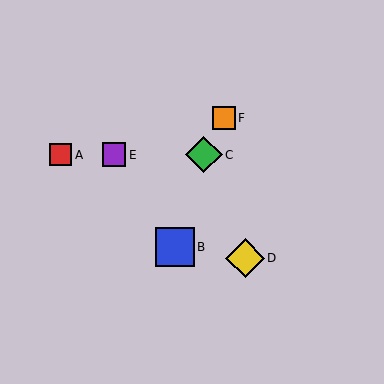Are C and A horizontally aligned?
Yes, both are at y≈155.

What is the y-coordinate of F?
Object F is at y≈118.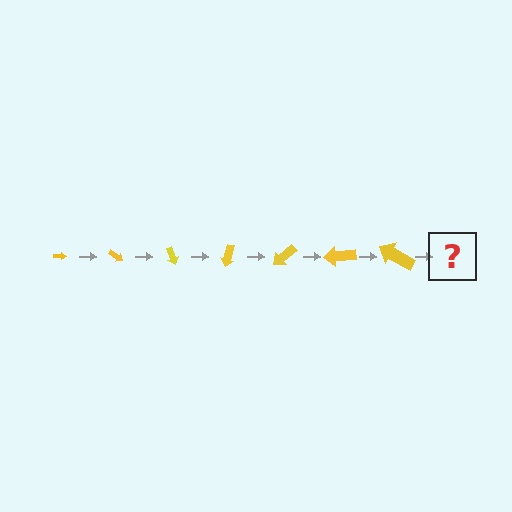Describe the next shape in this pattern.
It should be an arrow, larger than the previous one and rotated 245 degrees from the start.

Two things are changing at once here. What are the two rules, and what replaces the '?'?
The two rules are that the arrow grows larger each step and it rotates 35 degrees each step. The '?' should be an arrow, larger than the previous one and rotated 245 degrees from the start.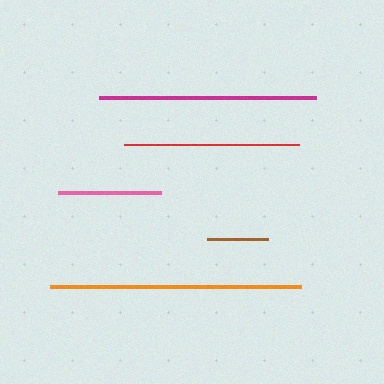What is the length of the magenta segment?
The magenta segment is approximately 217 pixels long.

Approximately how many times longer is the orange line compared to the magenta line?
The orange line is approximately 1.2 times the length of the magenta line.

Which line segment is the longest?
The orange line is the longest at approximately 251 pixels.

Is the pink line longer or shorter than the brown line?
The pink line is longer than the brown line.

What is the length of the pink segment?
The pink segment is approximately 103 pixels long.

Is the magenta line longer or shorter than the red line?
The magenta line is longer than the red line.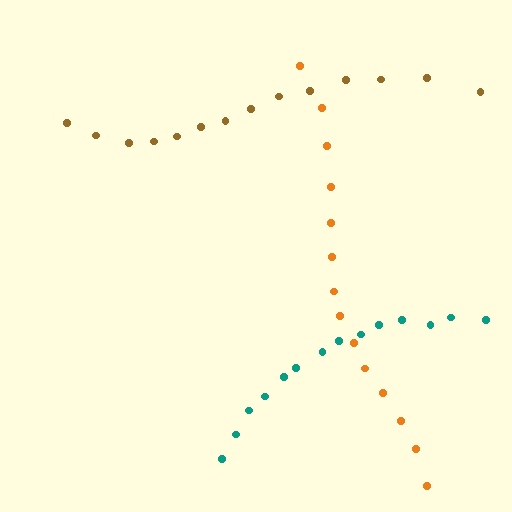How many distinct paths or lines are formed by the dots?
There are 3 distinct paths.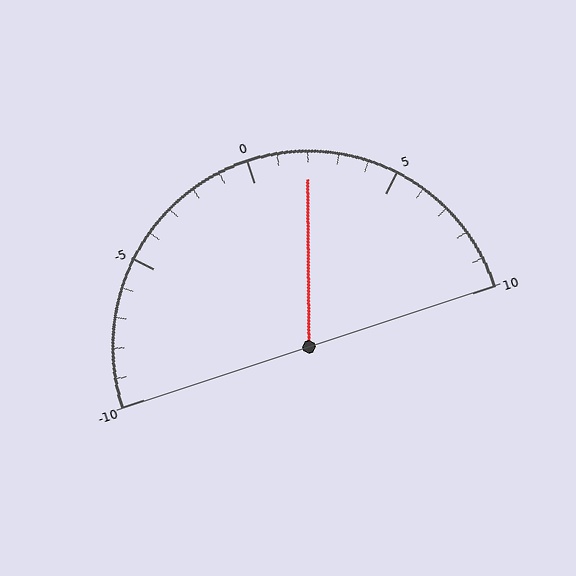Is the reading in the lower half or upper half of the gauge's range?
The reading is in the upper half of the range (-10 to 10).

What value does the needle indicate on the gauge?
The needle indicates approximately 2.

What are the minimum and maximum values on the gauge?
The gauge ranges from -10 to 10.